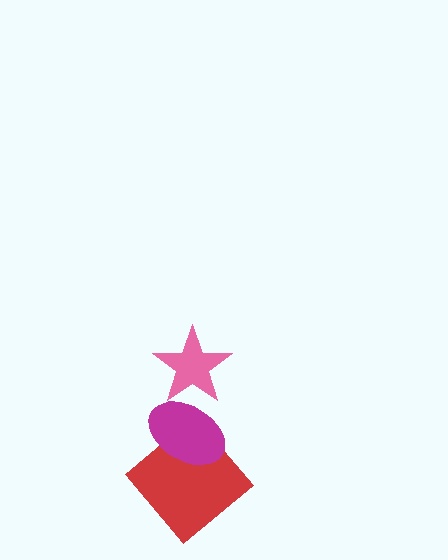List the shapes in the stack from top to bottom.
From top to bottom: the pink star, the magenta ellipse, the red diamond.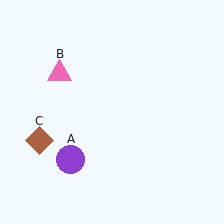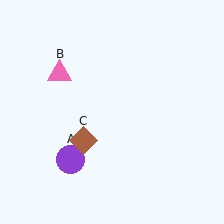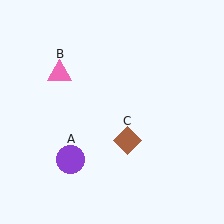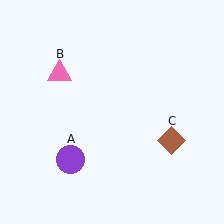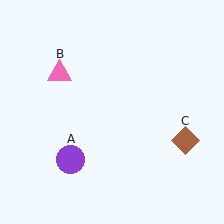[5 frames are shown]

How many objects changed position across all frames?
1 object changed position: brown diamond (object C).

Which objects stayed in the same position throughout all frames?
Purple circle (object A) and pink triangle (object B) remained stationary.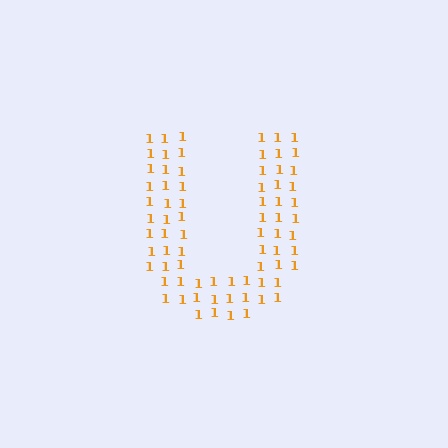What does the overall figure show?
The overall figure shows the letter U.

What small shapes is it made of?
It is made of small digit 1's.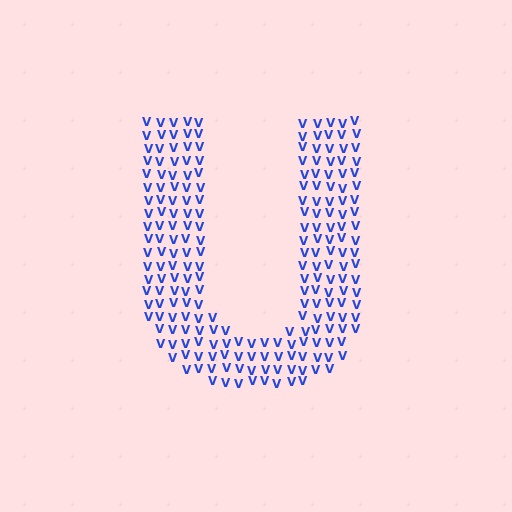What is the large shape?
The large shape is the letter U.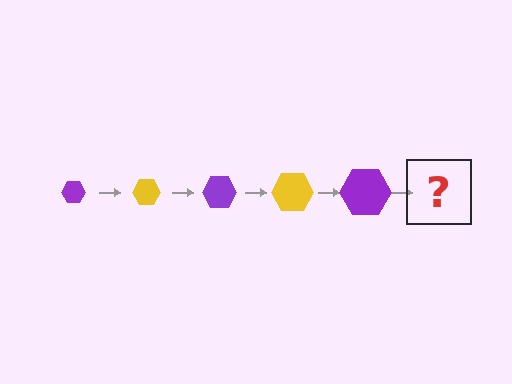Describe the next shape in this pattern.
It should be a yellow hexagon, larger than the previous one.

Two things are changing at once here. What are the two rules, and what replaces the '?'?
The two rules are that the hexagon grows larger each step and the color cycles through purple and yellow. The '?' should be a yellow hexagon, larger than the previous one.